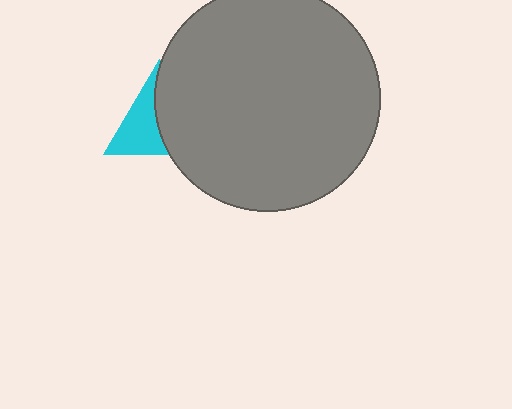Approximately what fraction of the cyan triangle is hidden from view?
Roughly 52% of the cyan triangle is hidden behind the gray circle.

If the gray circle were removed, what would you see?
You would see the complete cyan triangle.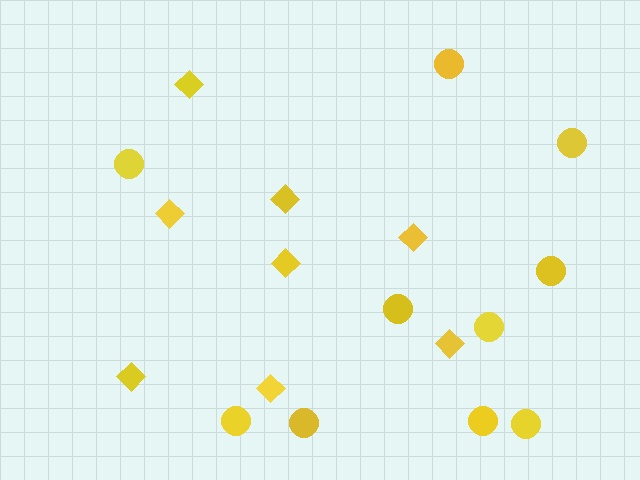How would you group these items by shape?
There are 2 groups: one group of diamonds (8) and one group of circles (10).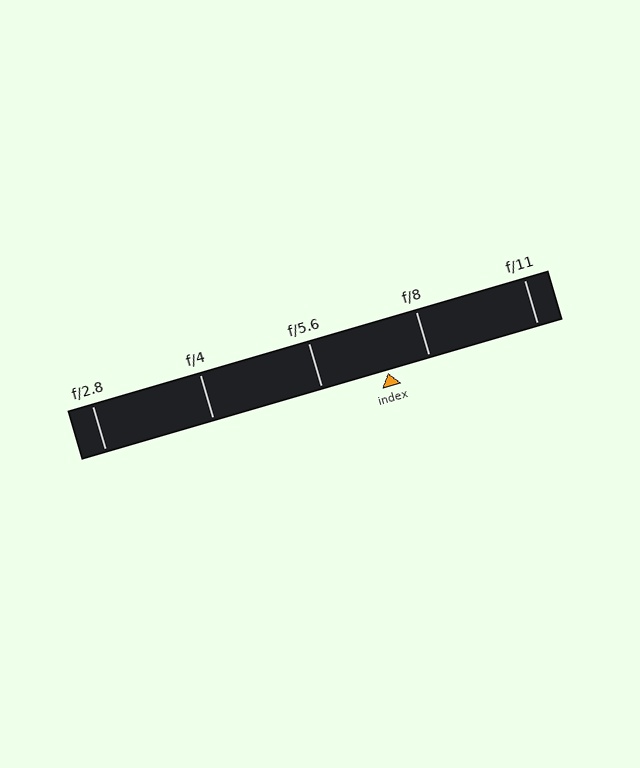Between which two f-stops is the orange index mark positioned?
The index mark is between f/5.6 and f/8.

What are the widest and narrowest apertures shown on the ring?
The widest aperture shown is f/2.8 and the narrowest is f/11.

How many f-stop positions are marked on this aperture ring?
There are 5 f-stop positions marked.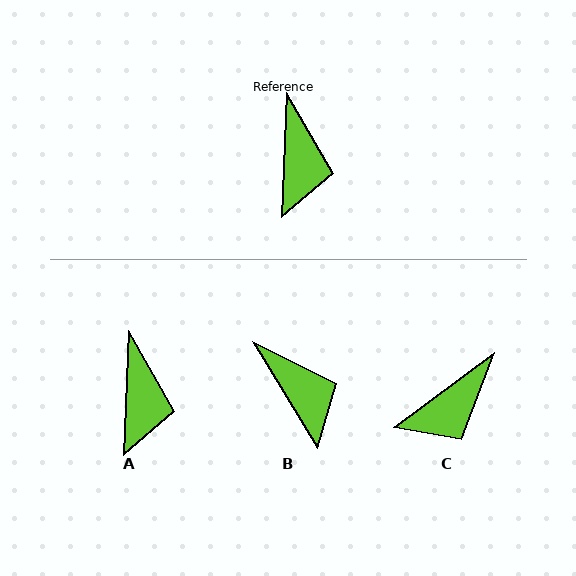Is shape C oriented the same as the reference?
No, it is off by about 51 degrees.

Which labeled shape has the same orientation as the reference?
A.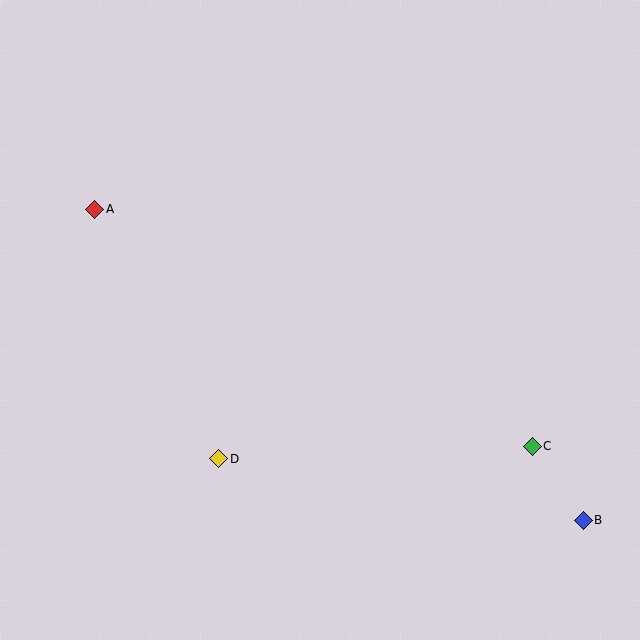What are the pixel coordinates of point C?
Point C is at (532, 446).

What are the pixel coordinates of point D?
Point D is at (219, 459).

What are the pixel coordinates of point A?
Point A is at (95, 209).